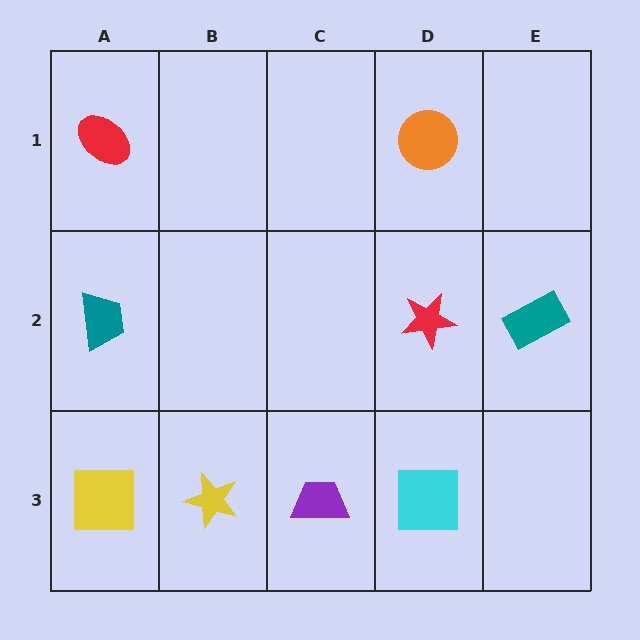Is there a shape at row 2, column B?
No, that cell is empty.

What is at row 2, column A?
A teal trapezoid.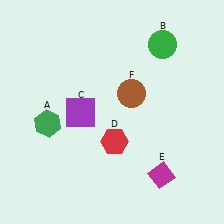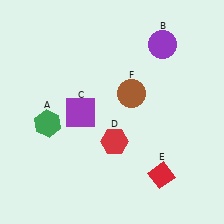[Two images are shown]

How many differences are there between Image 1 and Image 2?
There are 2 differences between the two images.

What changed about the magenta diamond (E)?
In Image 1, E is magenta. In Image 2, it changed to red.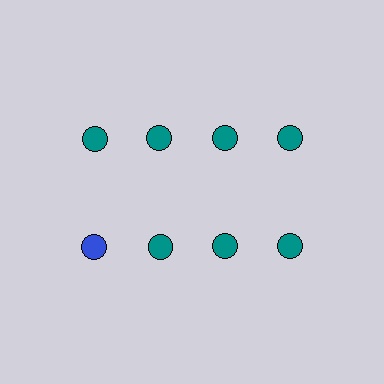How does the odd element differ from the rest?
It has a different color: blue instead of teal.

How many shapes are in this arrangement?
There are 8 shapes arranged in a grid pattern.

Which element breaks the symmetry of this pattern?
The blue circle in the second row, leftmost column breaks the symmetry. All other shapes are teal circles.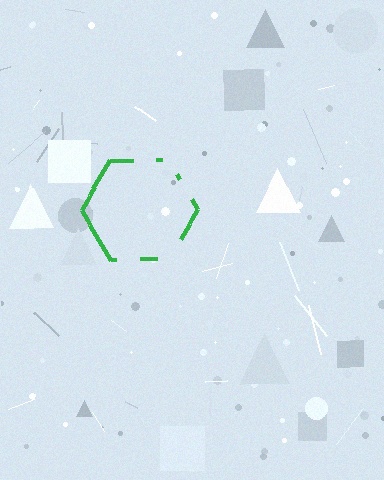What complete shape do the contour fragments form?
The contour fragments form a hexagon.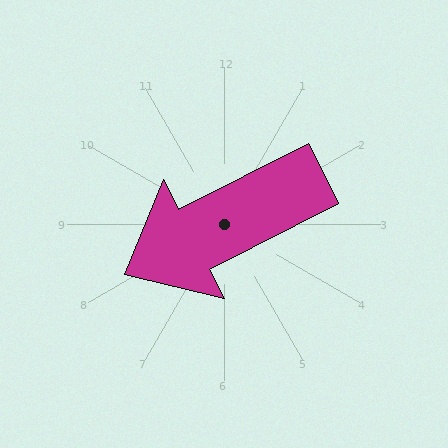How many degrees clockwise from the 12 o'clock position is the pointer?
Approximately 243 degrees.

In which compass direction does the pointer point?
Southwest.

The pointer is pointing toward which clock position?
Roughly 8 o'clock.